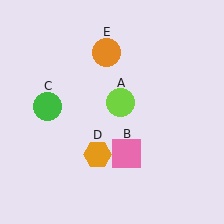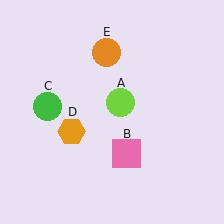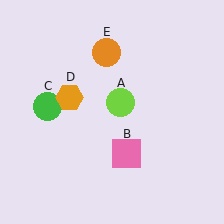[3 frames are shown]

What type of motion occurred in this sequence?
The orange hexagon (object D) rotated clockwise around the center of the scene.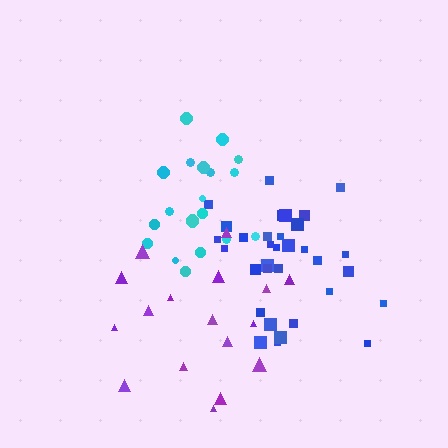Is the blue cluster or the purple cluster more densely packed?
Blue.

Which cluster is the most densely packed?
Blue.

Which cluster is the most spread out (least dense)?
Purple.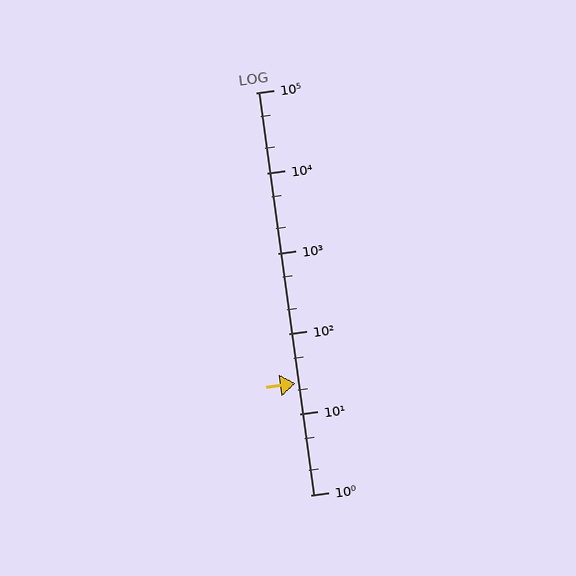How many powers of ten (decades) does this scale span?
The scale spans 5 decades, from 1 to 100000.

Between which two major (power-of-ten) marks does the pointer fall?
The pointer is between 10 and 100.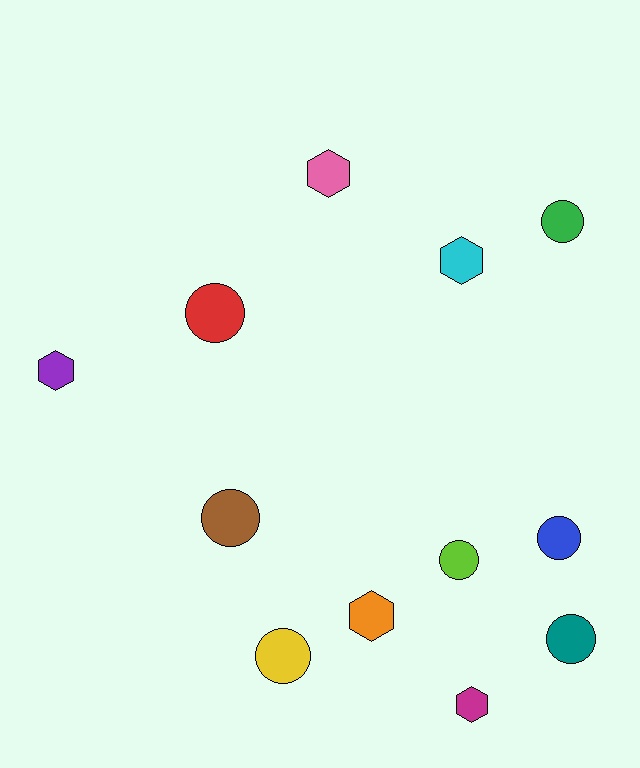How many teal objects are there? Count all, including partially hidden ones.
There is 1 teal object.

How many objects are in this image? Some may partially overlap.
There are 12 objects.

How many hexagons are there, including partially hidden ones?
There are 5 hexagons.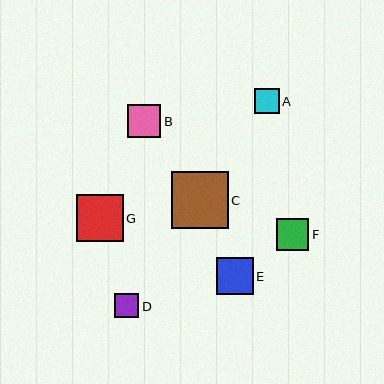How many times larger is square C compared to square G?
Square C is approximately 1.2 times the size of square G.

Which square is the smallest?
Square D is the smallest with a size of approximately 24 pixels.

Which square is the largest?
Square C is the largest with a size of approximately 57 pixels.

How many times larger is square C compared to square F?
Square C is approximately 1.8 times the size of square F.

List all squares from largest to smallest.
From largest to smallest: C, G, E, B, F, A, D.